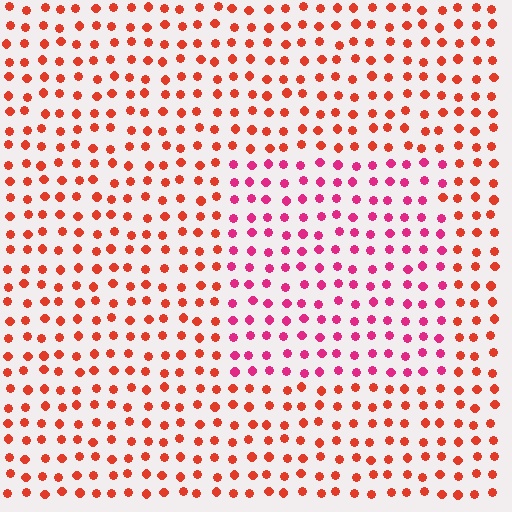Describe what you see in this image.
The image is filled with small red elements in a uniform arrangement. A rectangle-shaped region is visible where the elements are tinted to a slightly different hue, forming a subtle color boundary.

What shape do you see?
I see a rectangle.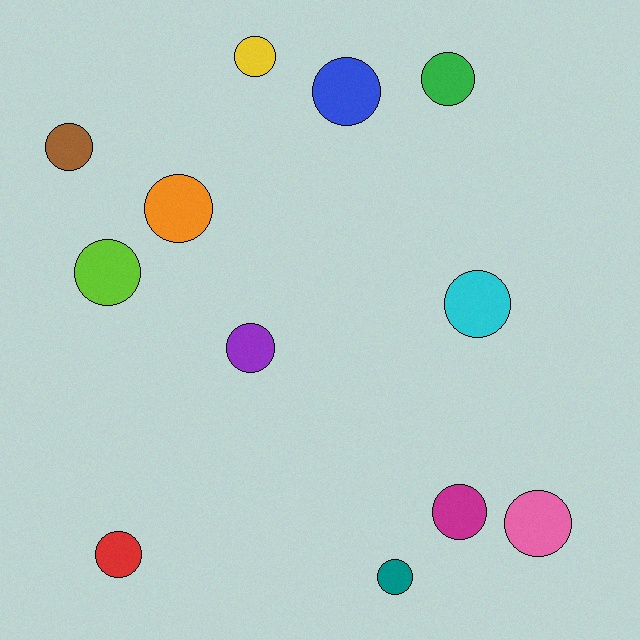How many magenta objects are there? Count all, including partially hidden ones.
There is 1 magenta object.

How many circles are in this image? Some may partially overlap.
There are 12 circles.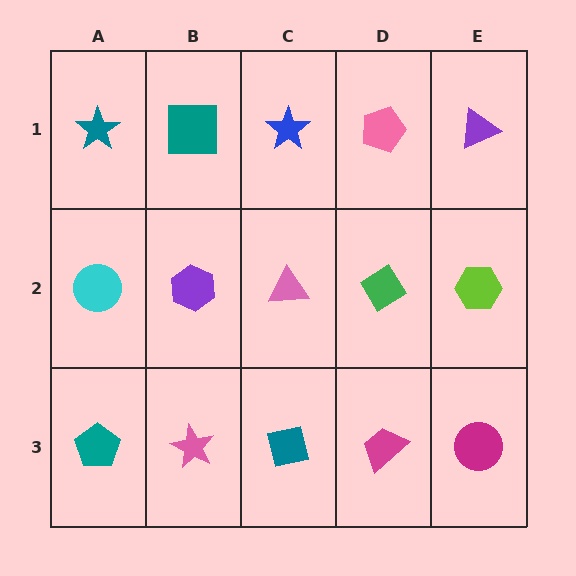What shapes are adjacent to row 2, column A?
A teal star (row 1, column A), a teal pentagon (row 3, column A), a purple hexagon (row 2, column B).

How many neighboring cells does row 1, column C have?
3.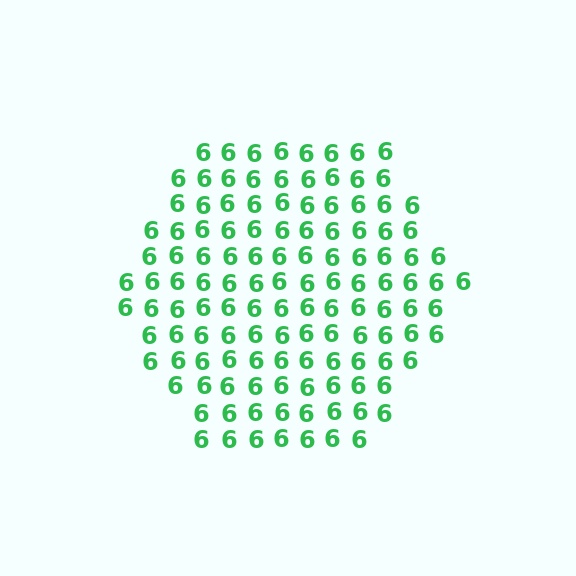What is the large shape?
The large shape is a hexagon.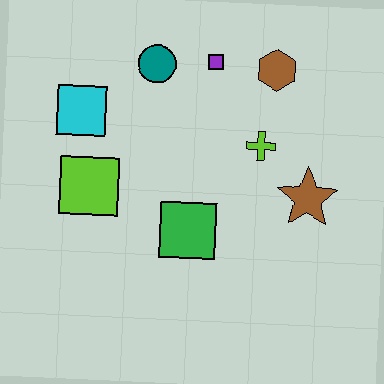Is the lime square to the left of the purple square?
Yes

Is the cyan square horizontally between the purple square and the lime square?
No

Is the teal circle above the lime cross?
Yes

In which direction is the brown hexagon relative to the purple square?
The brown hexagon is to the right of the purple square.